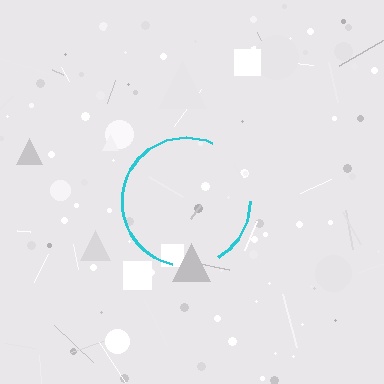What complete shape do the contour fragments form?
The contour fragments form a circle.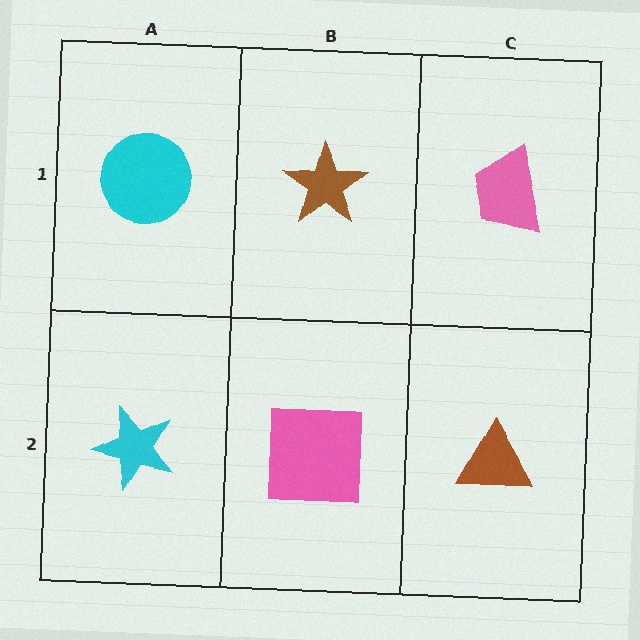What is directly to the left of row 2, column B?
A cyan star.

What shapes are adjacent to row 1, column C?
A brown triangle (row 2, column C), a brown star (row 1, column B).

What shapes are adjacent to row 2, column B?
A brown star (row 1, column B), a cyan star (row 2, column A), a brown triangle (row 2, column C).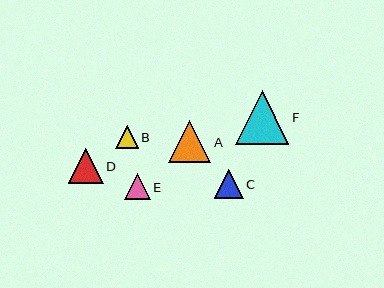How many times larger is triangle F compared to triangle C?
Triangle F is approximately 1.8 times the size of triangle C.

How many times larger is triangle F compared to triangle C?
Triangle F is approximately 1.8 times the size of triangle C.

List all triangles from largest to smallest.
From largest to smallest: F, A, D, C, E, B.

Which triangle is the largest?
Triangle F is the largest with a size of approximately 53 pixels.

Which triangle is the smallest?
Triangle B is the smallest with a size of approximately 23 pixels.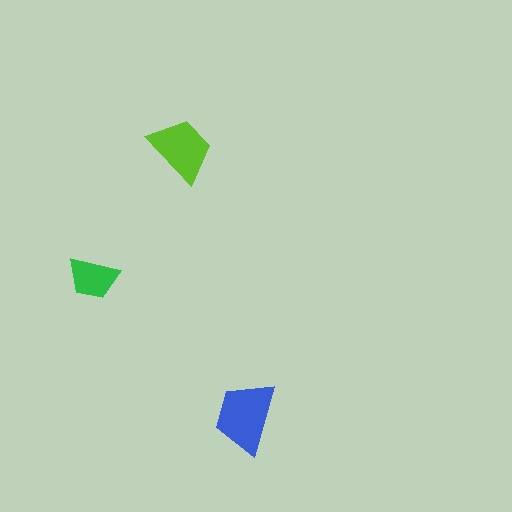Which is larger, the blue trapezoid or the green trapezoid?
The blue one.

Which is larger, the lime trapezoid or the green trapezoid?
The lime one.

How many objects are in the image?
There are 3 objects in the image.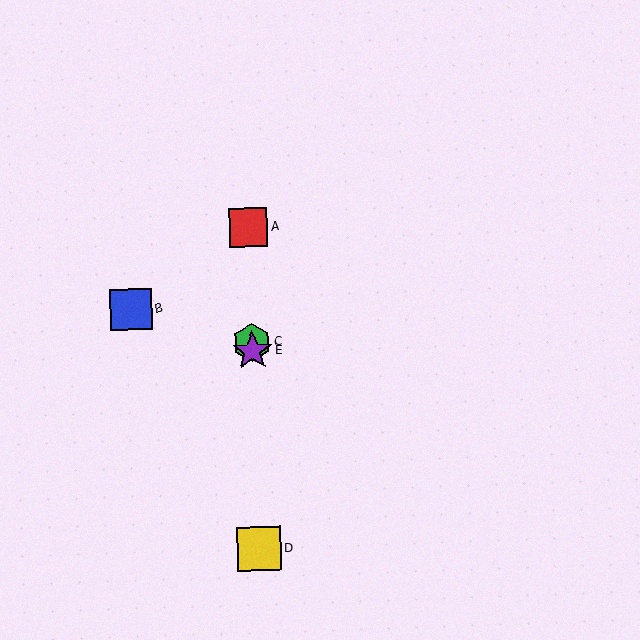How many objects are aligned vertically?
4 objects (A, C, D, E) are aligned vertically.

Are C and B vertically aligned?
No, C is at x≈252 and B is at x≈131.